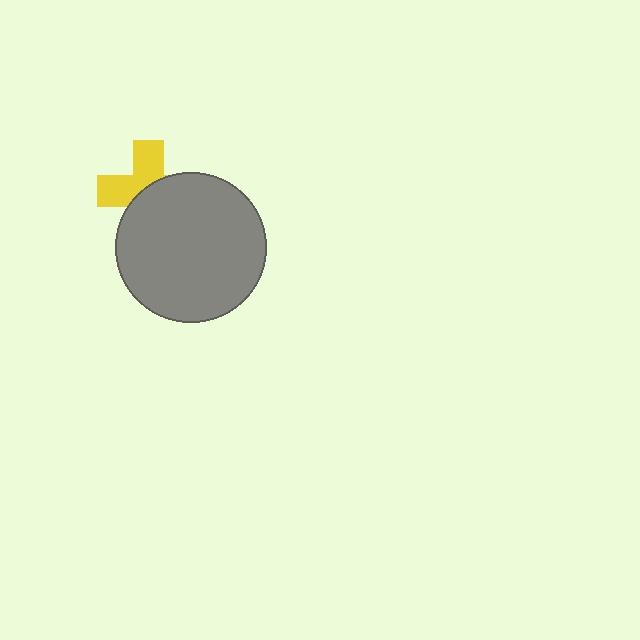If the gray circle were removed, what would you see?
You would see the complete yellow cross.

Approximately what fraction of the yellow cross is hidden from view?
Roughly 53% of the yellow cross is hidden behind the gray circle.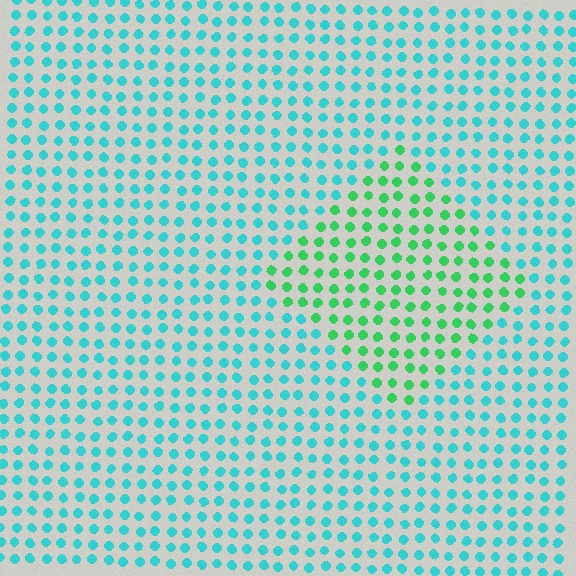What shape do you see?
I see a diamond.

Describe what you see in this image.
The image is filled with small cyan elements in a uniform arrangement. A diamond-shaped region is visible where the elements are tinted to a slightly different hue, forming a subtle color boundary.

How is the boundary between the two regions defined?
The boundary is defined purely by a slight shift in hue (about 44 degrees). Spacing, size, and orientation are identical on both sides.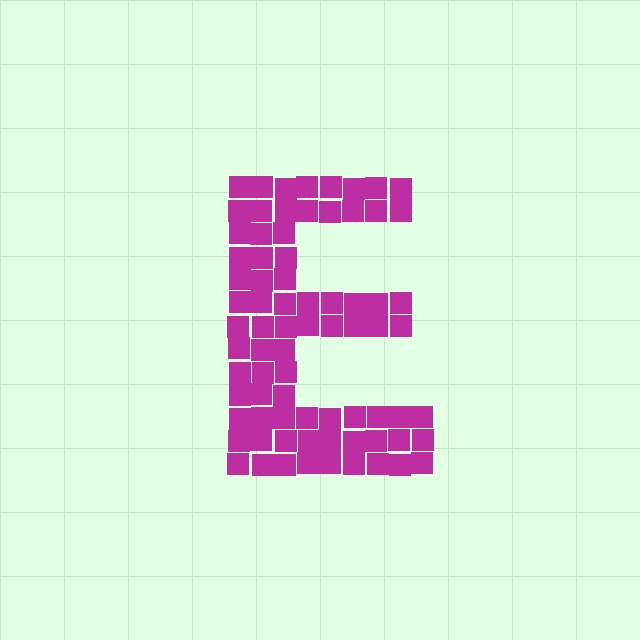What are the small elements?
The small elements are squares.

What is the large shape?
The large shape is the letter E.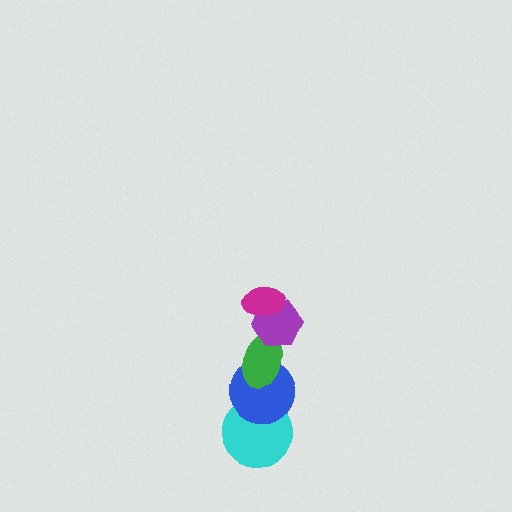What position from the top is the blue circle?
The blue circle is 4th from the top.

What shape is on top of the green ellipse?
The purple hexagon is on top of the green ellipse.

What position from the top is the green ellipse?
The green ellipse is 3rd from the top.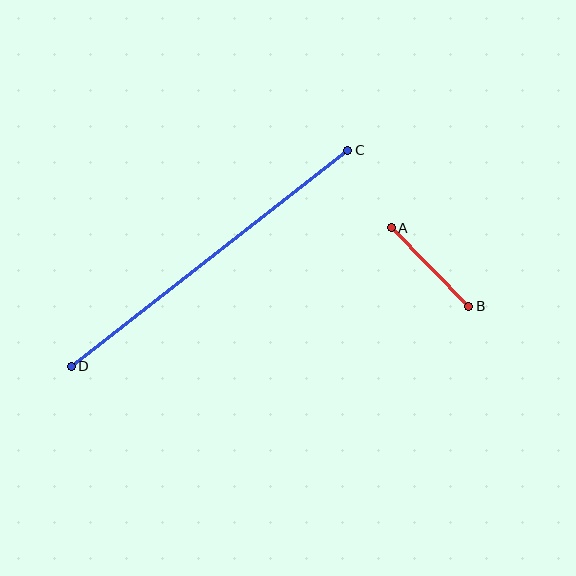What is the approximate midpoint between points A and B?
The midpoint is at approximately (430, 267) pixels.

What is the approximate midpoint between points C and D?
The midpoint is at approximately (209, 258) pixels.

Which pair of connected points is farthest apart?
Points C and D are farthest apart.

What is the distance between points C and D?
The distance is approximately 351 pixels.